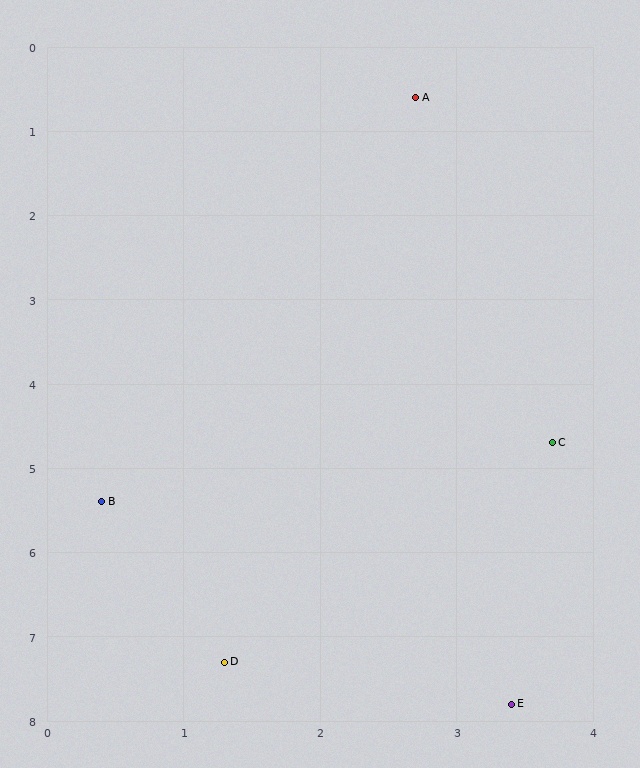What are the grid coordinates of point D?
Point D is at approximately (1.3, 7.3).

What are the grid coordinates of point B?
Point B is at approximately (0.4, 5.4).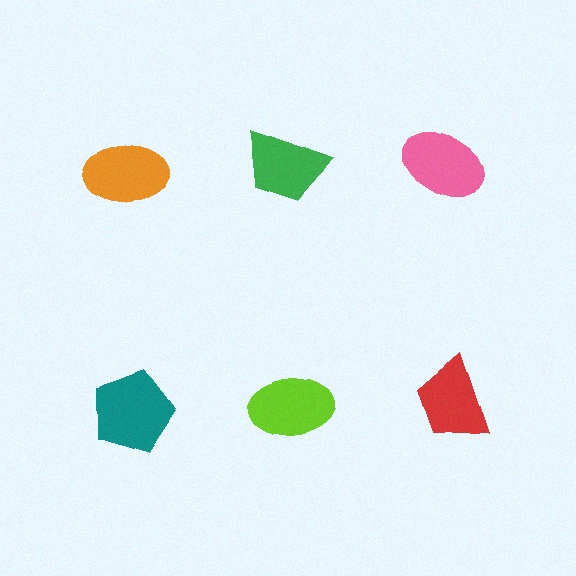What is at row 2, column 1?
A teal pentagon.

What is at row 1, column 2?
A green trapezoid.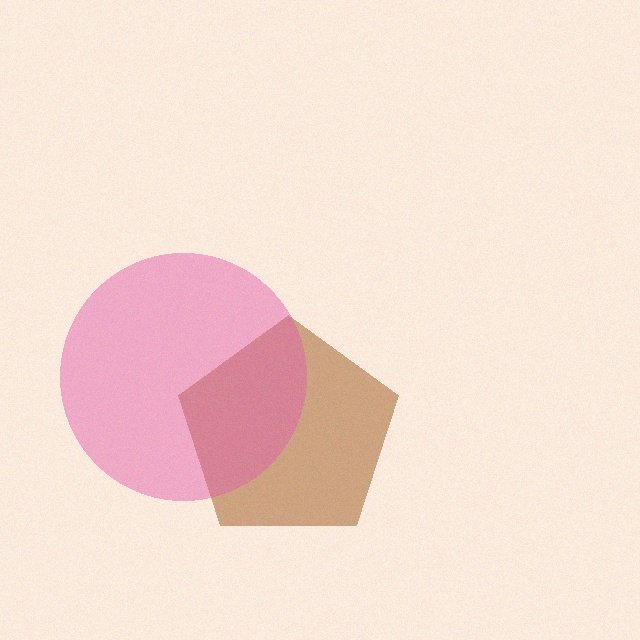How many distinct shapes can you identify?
There are 2 distinct shapes: a brown pentagon, a pink circle.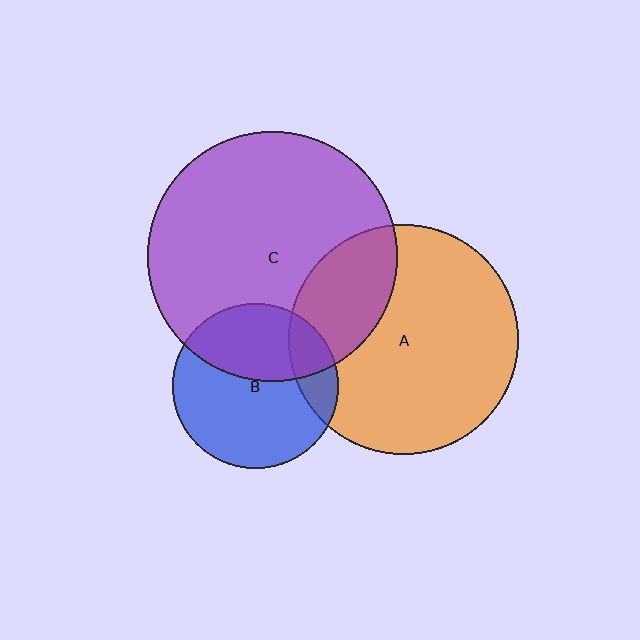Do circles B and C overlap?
Yes.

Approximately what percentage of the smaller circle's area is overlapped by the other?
Approximately 40%.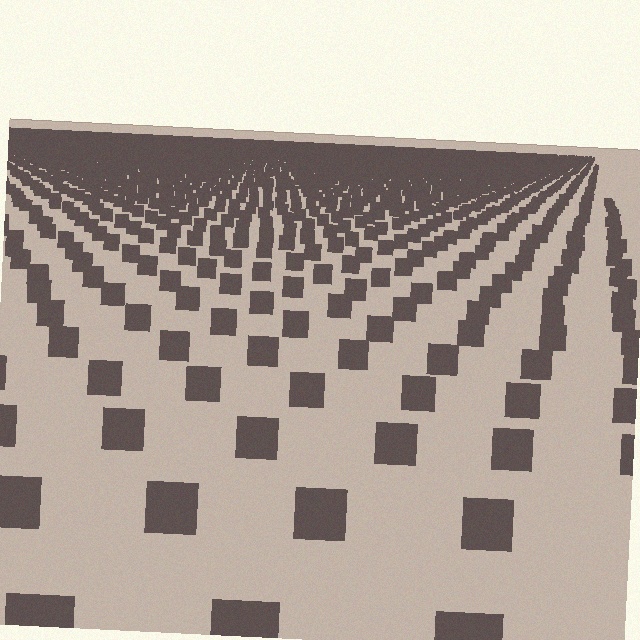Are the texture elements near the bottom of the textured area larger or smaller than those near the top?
Larger. Near the bottom, elements are closer to the viewer and appear at a bigger on-screen size.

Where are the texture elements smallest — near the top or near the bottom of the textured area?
Near the top.